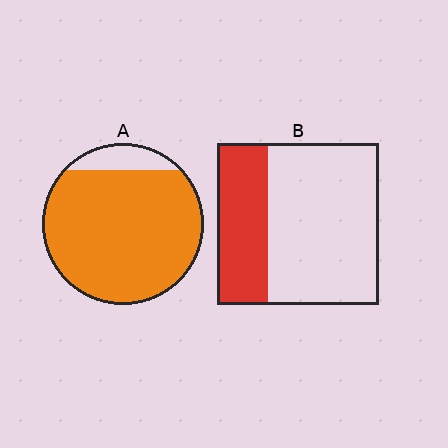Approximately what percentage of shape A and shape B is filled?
A is approximately 90% and B is approximately 30%.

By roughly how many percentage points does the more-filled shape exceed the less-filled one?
By roughly 60 percentage points (A over B).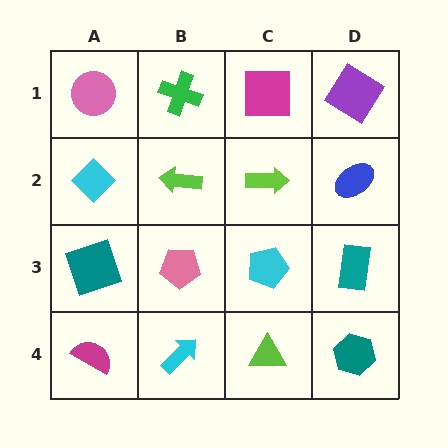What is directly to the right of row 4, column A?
A cyan arrow.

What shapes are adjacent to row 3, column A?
A cyan diamond (row 2, column A), a magenta semicircle (row 4, column A), a pink pentagon (row 3, column B).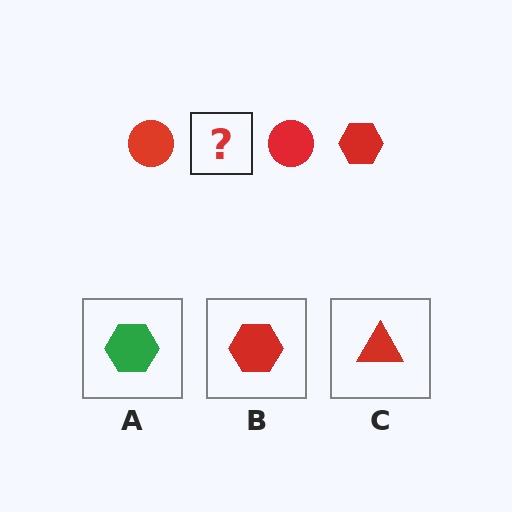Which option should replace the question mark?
Option B.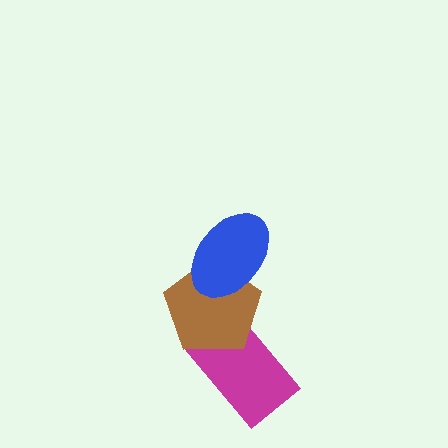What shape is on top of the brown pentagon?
The blue ellipse is on top of the brown pentagon.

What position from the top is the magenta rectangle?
The magenta rectangle is 3rd from the top.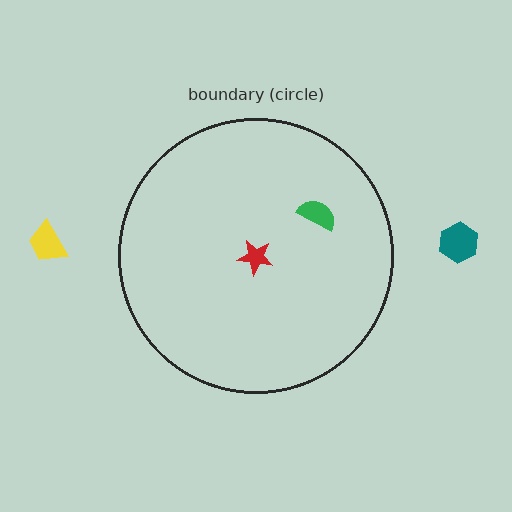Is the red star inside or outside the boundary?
Inside.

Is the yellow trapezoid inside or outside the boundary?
Outside.